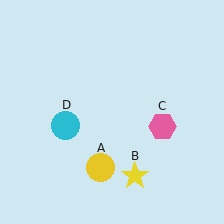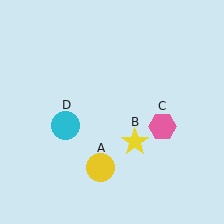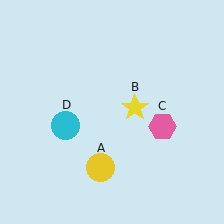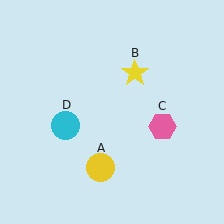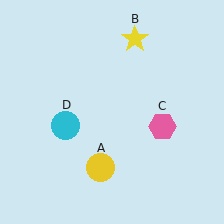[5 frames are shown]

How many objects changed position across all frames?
1 object changed position: yellow star (object B).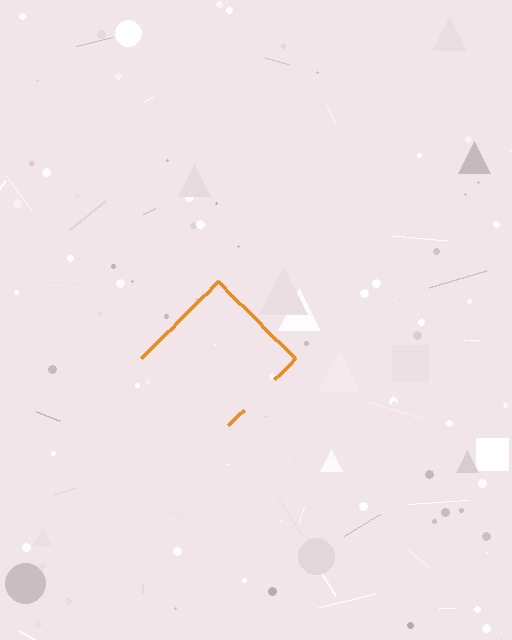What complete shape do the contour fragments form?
The contour fragments form a diamond.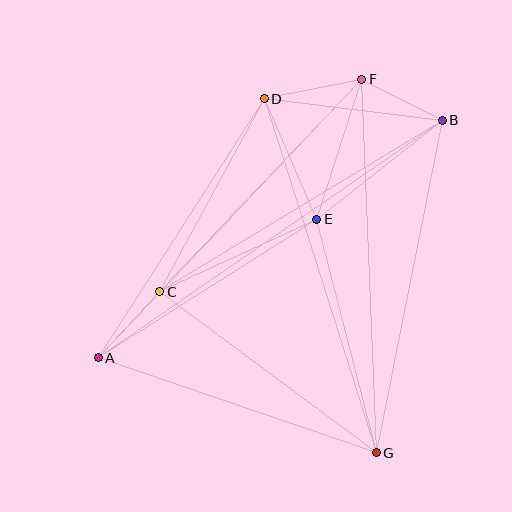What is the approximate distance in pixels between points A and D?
The distance between A and D is approximately 308 pixels.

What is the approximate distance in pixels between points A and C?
The distance between A and C is approximately 90 pixels.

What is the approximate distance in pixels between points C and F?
The distance between C and F is approximately 293 pixels.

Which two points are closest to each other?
Points B and F are closest to each other.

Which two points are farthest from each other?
Points A and B are farthest from each other.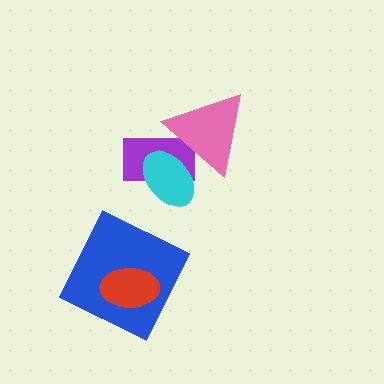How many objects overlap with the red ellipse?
1 object overlaps with the red ellipse.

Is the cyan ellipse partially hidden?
Yes, it is partially covered by another shape.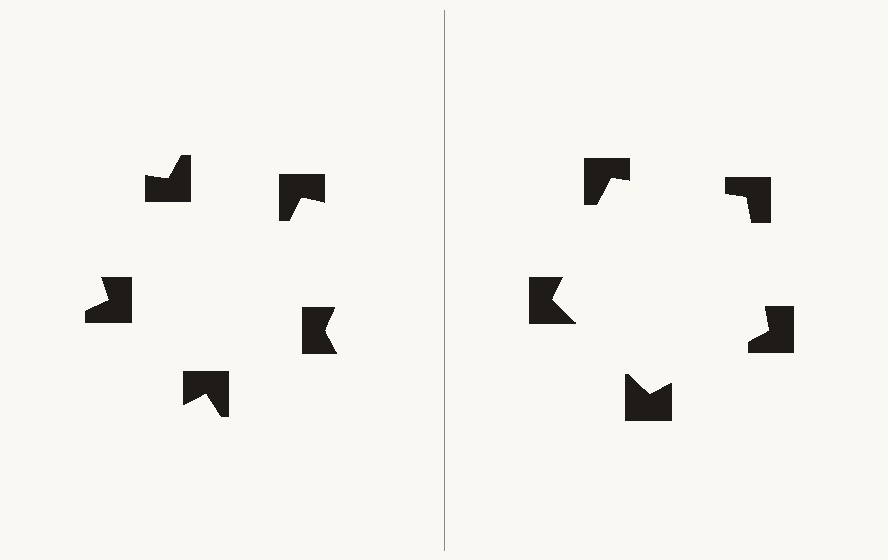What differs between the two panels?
The notched squares are positioned identically on both sides; only the wedge orientations differ. On the right they align to a pentagon; on the left they are misaligned.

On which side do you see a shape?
An illusory pentagon appears on the right side. On the left side the wedge cuts are rotated, so no coherent shape forms.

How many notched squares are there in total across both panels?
10 — 5 on each side.